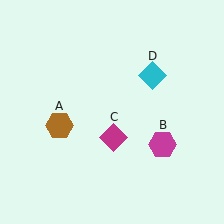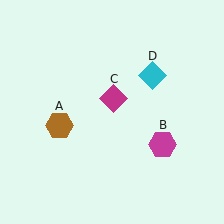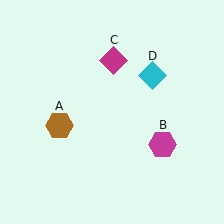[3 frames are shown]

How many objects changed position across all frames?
1 object changed position: magenta diamond (object C).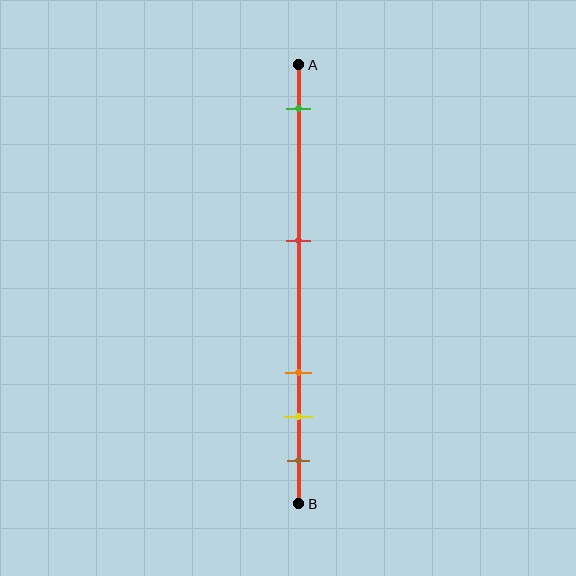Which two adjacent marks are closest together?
The yellow and brown marks are the closest adjacent pair.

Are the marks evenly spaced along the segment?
No, the marks are not evenly spaced.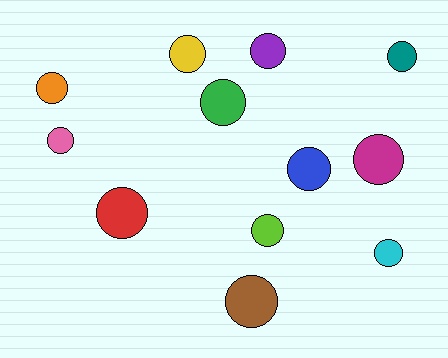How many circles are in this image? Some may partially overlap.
There are 12 circles.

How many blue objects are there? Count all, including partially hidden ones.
There is 1 blue object.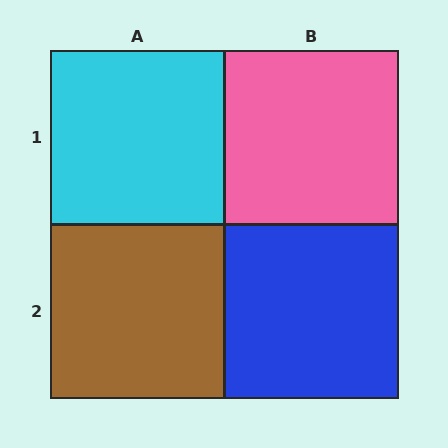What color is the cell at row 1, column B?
Pink.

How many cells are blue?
1 cell is blue.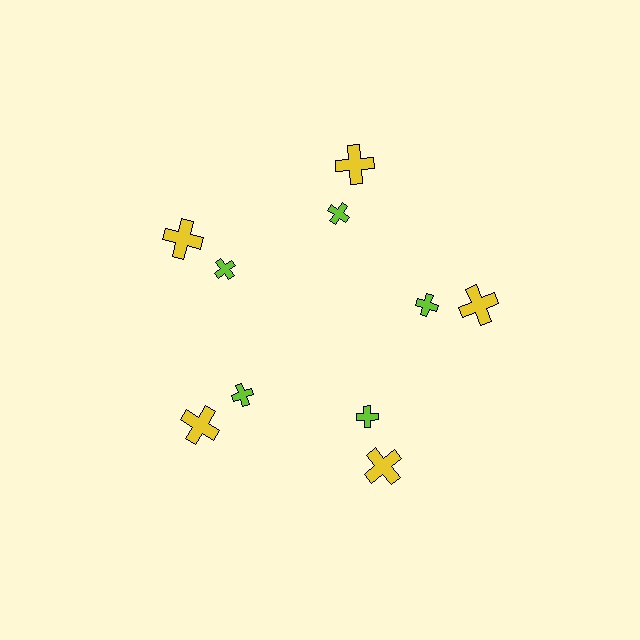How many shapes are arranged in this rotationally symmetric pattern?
There are 10 shapes, arranged in 5 groups of 2.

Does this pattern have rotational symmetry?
Yes, this pattern has 5-fold rotational symmetry. It looks the same after rotating 72 degrees around the center.